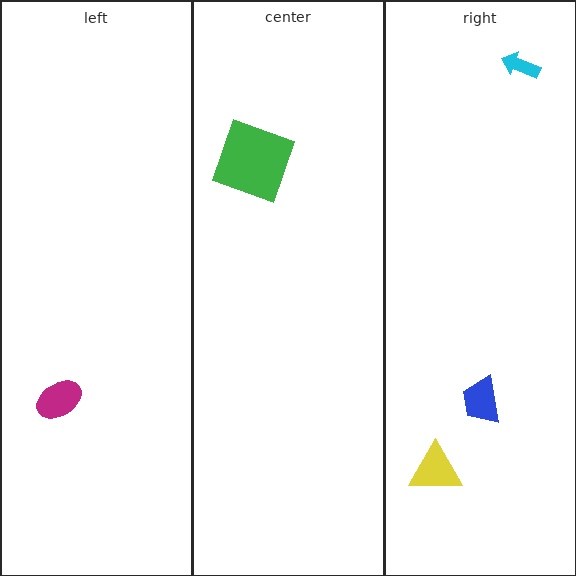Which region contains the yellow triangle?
The right region.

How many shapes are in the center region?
1.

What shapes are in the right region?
The yellow triangle, the blue trapezoid, the cyan arrow.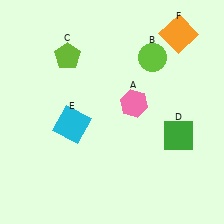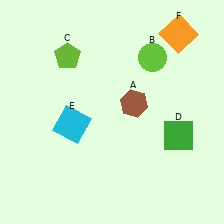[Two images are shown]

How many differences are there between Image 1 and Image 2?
There is 1 difference between the two images.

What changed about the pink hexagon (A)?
In Image 1, A is pink. In Image 2, it changed to brown.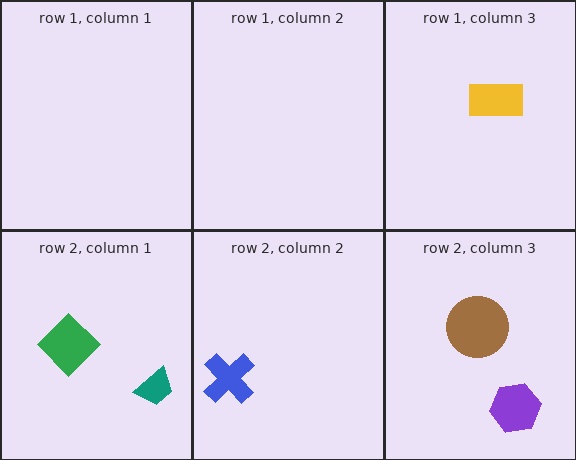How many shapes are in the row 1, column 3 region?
1.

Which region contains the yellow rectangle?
The row 1, column 3 region.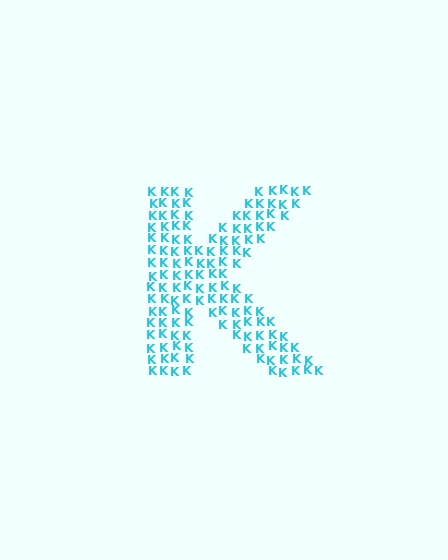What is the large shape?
The large shape is the letter K.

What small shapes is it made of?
It is made of small letter K's.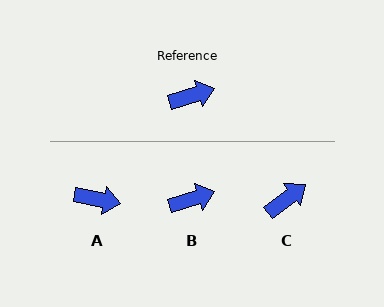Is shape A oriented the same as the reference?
No, it is off by about 29 degrees.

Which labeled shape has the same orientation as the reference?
B.